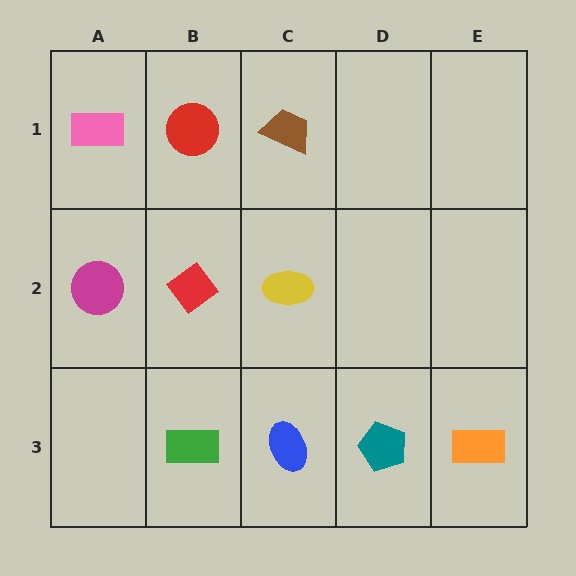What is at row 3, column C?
A blue ellipse.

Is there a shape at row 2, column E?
No, that cell is empty.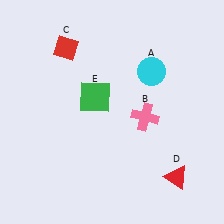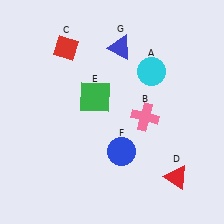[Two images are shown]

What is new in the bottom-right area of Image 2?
A blue circle (F) was added in the bottom-right area of Image 2.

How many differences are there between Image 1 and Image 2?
There are 2 differences between the two images.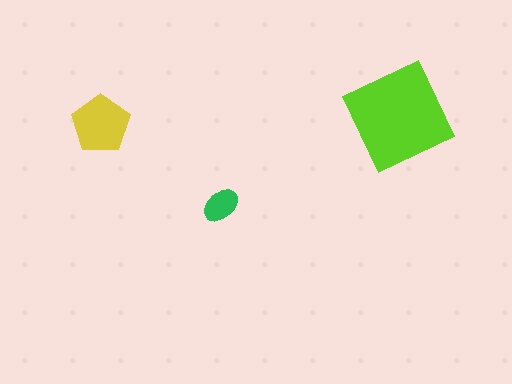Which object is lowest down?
The green ellipse is bottommost.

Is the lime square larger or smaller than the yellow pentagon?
Larger.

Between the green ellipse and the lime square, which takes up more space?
The lime square.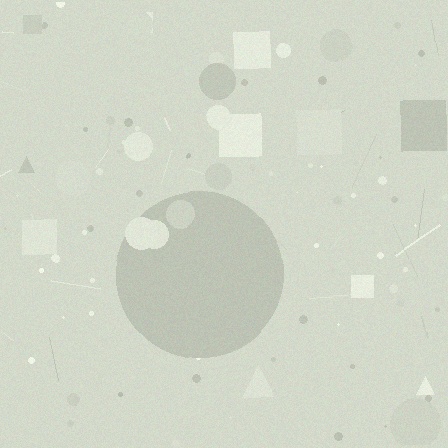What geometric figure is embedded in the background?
A circle is embedded in the background.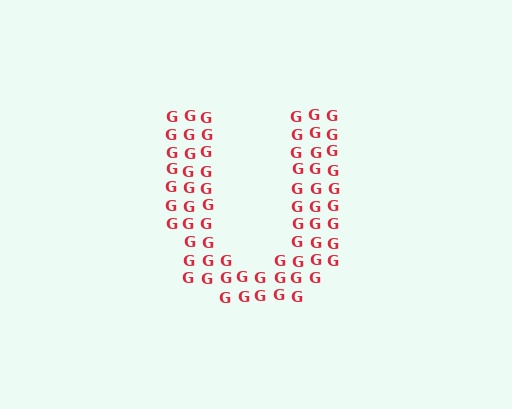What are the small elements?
The small elements are letter G's.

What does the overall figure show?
The overall figure shows the letter U.